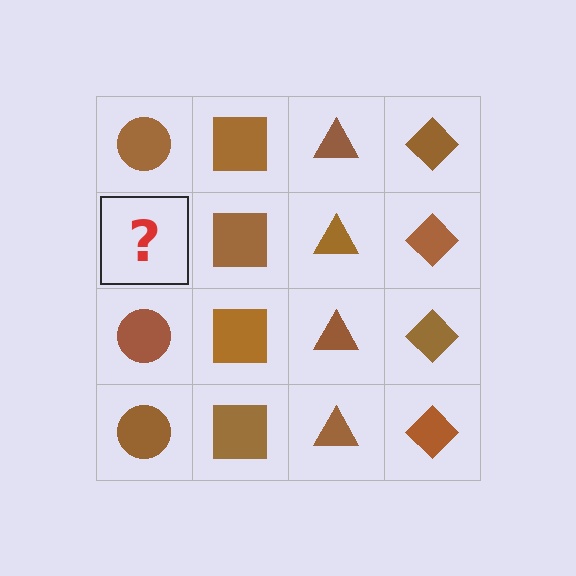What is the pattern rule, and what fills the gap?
The rule is that each column has a consistent shape. The gap should be filled with a brown circle.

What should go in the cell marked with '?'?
The missing cell should contain a brown circle.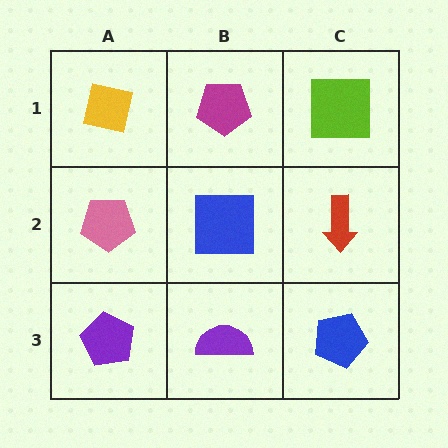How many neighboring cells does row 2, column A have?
3.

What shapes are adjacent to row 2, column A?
A yellow square (row 1, column A), a purple pentagon (row 3, column A), a blue square (row 2, column B).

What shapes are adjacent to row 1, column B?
A blue square (row 2, column B), a yellow square (row 1, column A), a lime square (row 1, column C).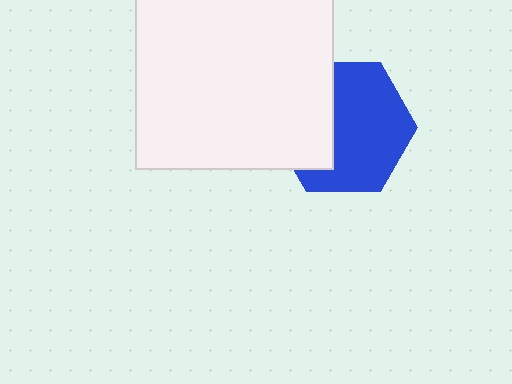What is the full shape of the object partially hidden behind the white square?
The partially hidden object is a blue hexagon.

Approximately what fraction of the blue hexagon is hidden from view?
Roughly 36% of the blue hexagon is hidden behind the white square.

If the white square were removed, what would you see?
You would see the complete blue hexagon.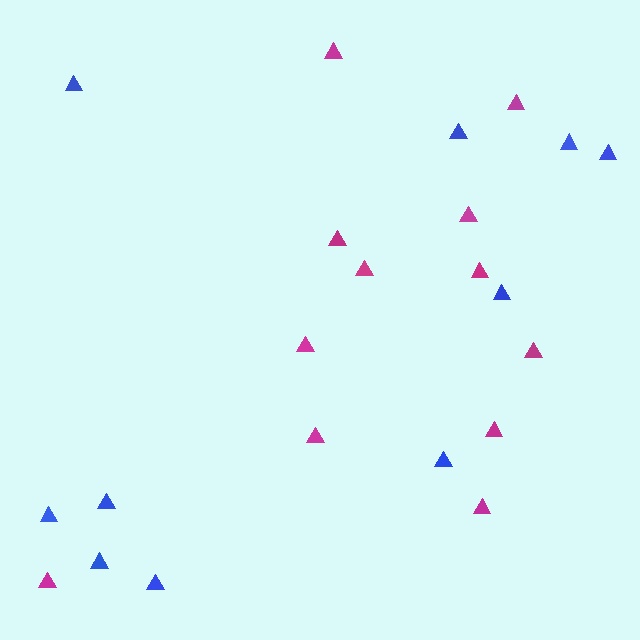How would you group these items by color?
There are 2 groups: one group of blue triangles (10) and one group of magenta triangles (12).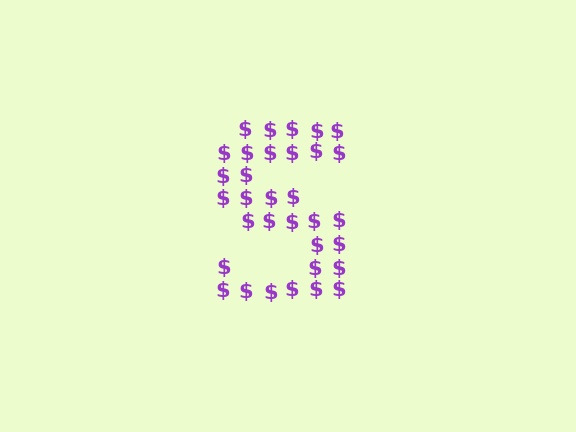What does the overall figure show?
The overall figure shows the letter S.